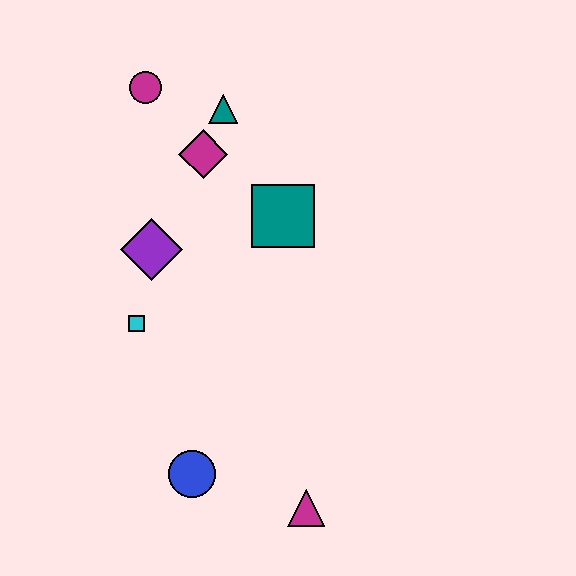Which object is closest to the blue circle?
The magenta triangle is closest to the blue circle.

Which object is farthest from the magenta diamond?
The magenta triangle is farthest from the magenta diamond.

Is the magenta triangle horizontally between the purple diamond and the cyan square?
No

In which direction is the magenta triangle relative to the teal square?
The magenta triangle is below the teal square.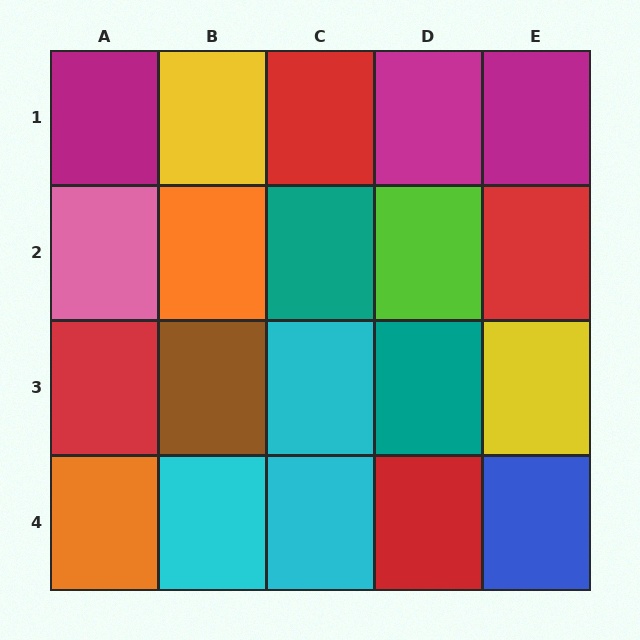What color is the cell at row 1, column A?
Magenta.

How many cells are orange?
2 cells are orange.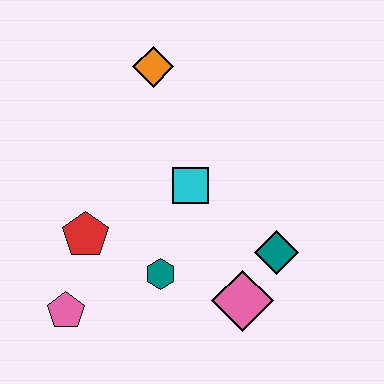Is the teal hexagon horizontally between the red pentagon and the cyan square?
Yes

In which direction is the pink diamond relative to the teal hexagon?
The pink diamond is to the right of the teal hexagon.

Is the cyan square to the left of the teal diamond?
Yes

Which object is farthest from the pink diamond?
The orange diamond is farthest from the pink diamond.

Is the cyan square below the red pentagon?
No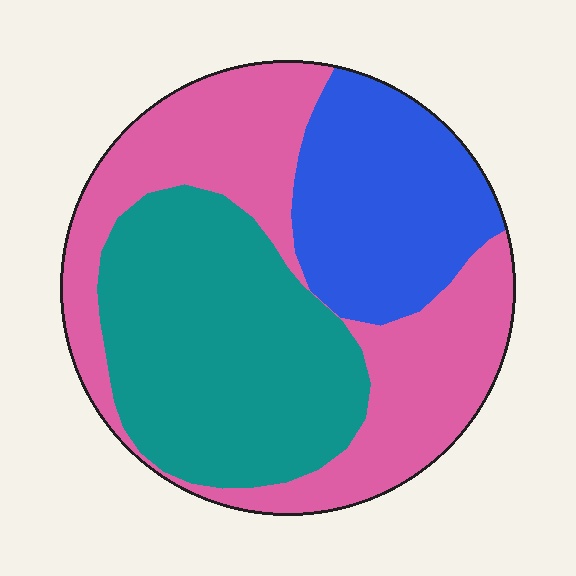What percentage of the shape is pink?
Pink takes up about two fifths (2/5) of the shape.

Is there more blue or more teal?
Teal.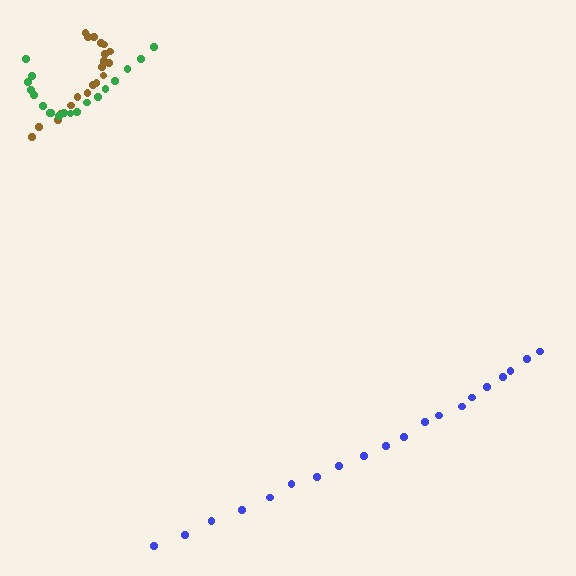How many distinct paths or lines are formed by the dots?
There are 3 distinct paths.